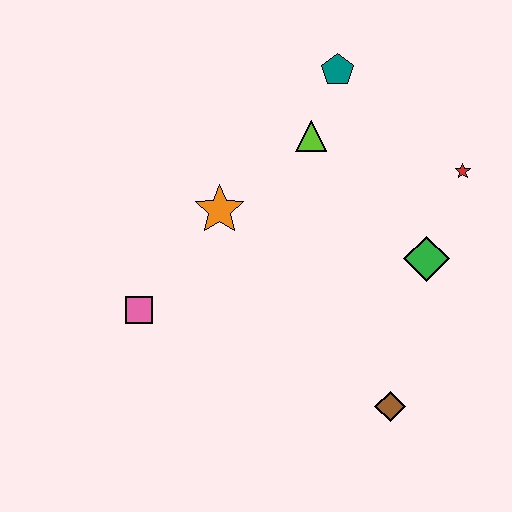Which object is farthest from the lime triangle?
The brown diamond is farthest from the lime triangle.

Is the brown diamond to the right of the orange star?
Yes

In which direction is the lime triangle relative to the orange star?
The lime triangle is to the right of the orange star.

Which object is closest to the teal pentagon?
The lime triangle is closest to the teal pentagon.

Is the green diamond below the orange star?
Yes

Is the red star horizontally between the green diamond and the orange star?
No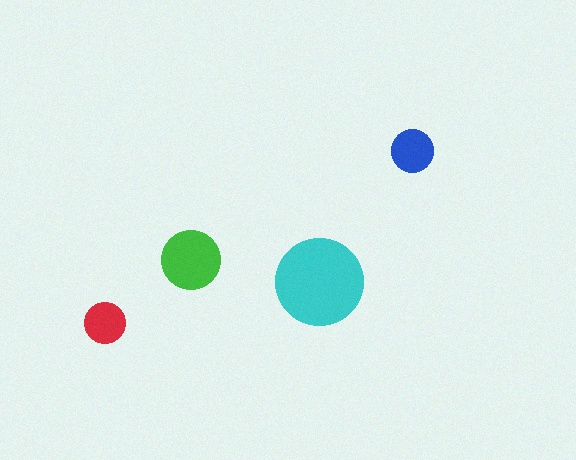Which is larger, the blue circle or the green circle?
The green one.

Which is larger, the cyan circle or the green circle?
The cyan one.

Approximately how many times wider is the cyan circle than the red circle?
About 2 times wider.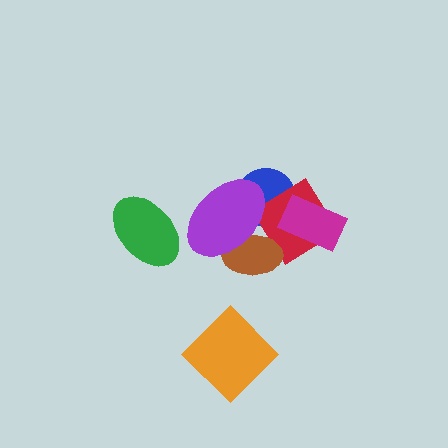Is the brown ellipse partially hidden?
Yes, it is partially covered by another shape.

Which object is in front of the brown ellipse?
The purple ellipse is in front of the brown ellipse.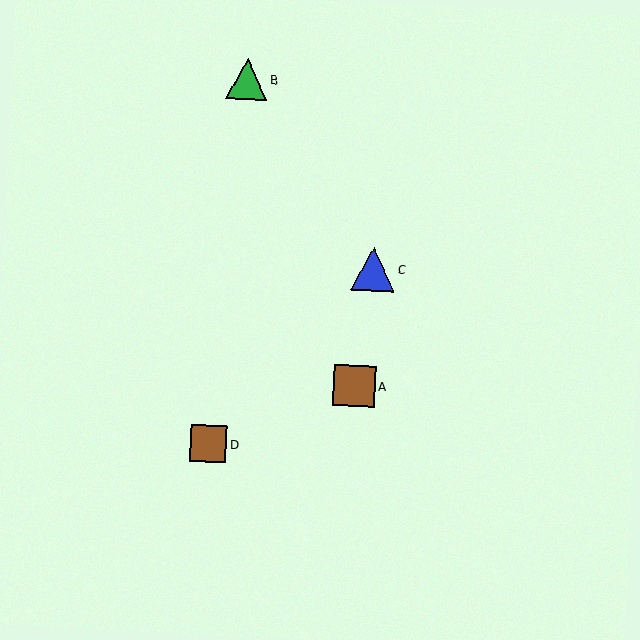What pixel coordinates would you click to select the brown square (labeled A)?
Click at (354, 385) to select the brown square A.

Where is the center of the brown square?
The center of the brown square is at (208, 444).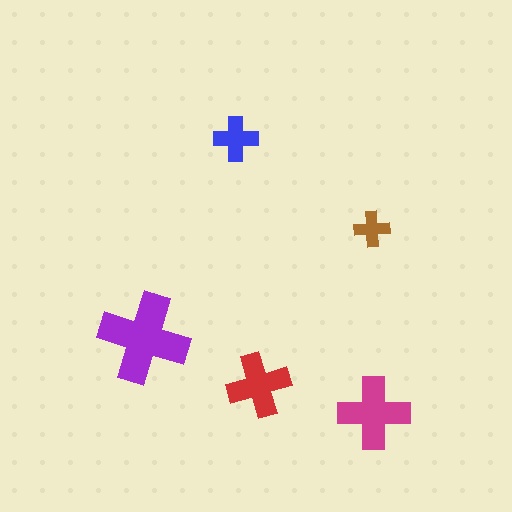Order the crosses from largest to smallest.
the purple one, the magenta one, the red one, the blue one, the brown one.